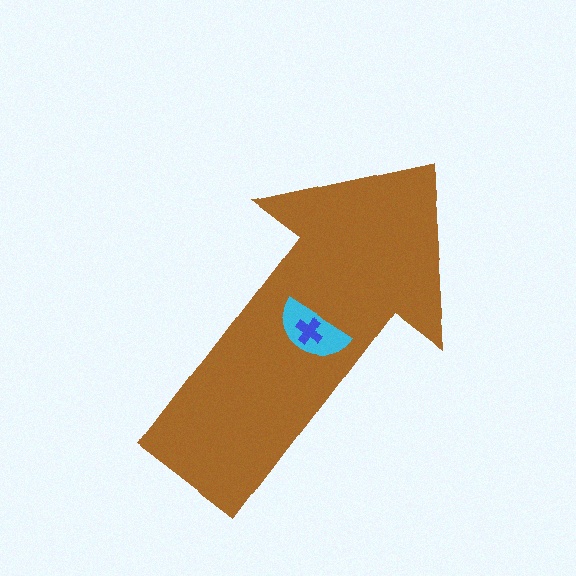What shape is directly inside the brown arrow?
The cyan semicircle.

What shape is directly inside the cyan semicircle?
The blue cross.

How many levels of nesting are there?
3.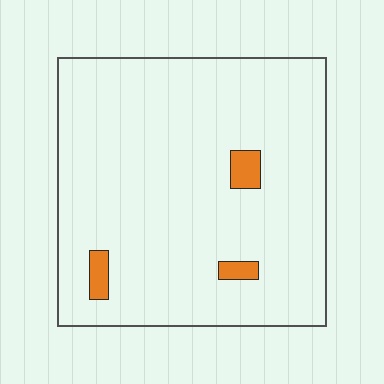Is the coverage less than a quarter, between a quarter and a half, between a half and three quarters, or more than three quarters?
Less than a quarter.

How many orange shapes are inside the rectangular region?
3.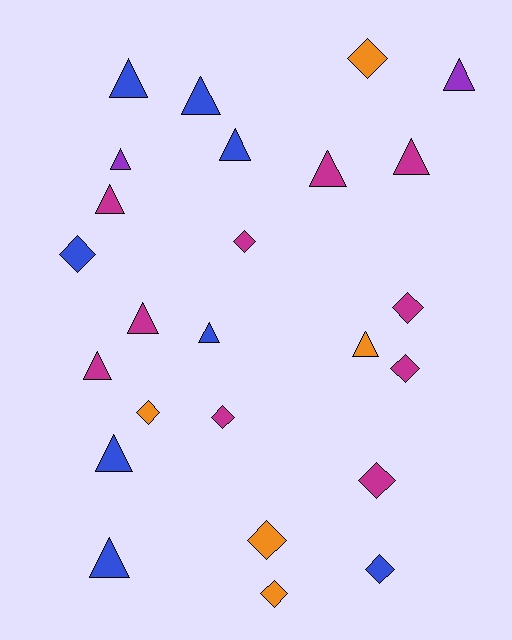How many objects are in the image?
There are 25 objects.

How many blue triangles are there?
There are 6 blue triangles.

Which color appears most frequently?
Magenta, with 10 objects.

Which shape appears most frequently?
Triangle, with 14 objects.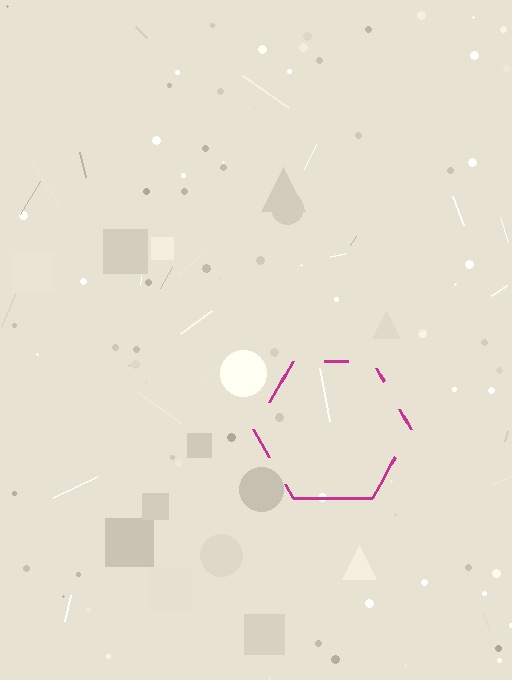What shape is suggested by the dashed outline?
The dashed outline suggests a hexagon.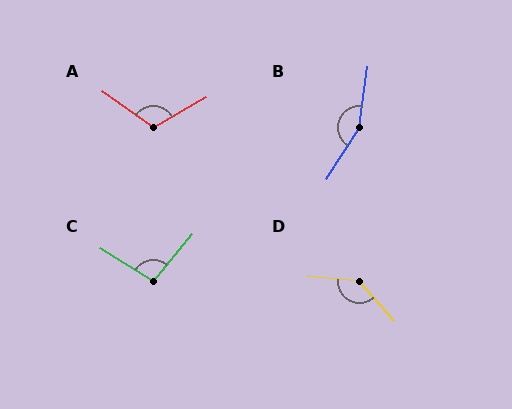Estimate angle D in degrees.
Approximately 138 degrees.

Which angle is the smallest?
C, at approximately 96 degrees.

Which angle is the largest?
B, at approximately 156 degrees.